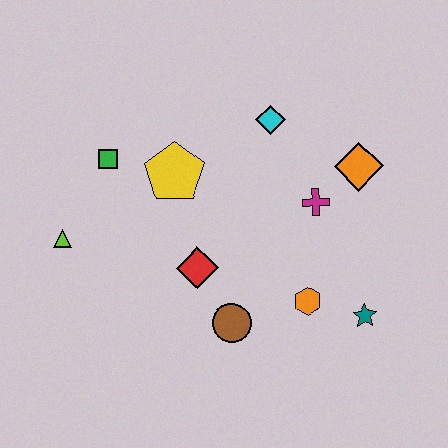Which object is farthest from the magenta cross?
The lime triangle is farthest from the magenta cross.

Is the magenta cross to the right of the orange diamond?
No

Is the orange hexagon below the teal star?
No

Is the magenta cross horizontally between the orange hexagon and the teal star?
Yes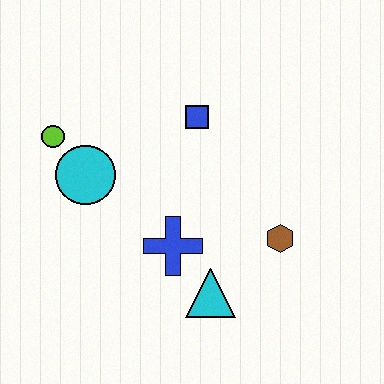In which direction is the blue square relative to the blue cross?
The blue square is above the blue cross.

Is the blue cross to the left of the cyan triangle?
Yes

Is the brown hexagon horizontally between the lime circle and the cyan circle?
No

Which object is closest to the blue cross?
The cyan triangle is closest to the blue cross.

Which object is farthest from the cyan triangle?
The lime circle is farthest from the cyan triangle.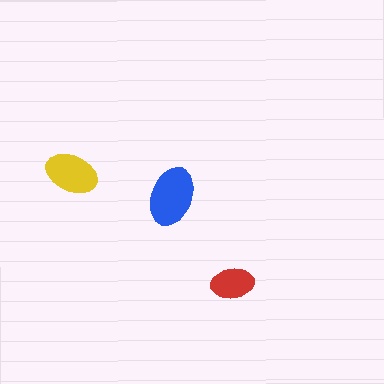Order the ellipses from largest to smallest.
the blue one, the yellow one, the red one.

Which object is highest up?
The yellow ellipse is topmost.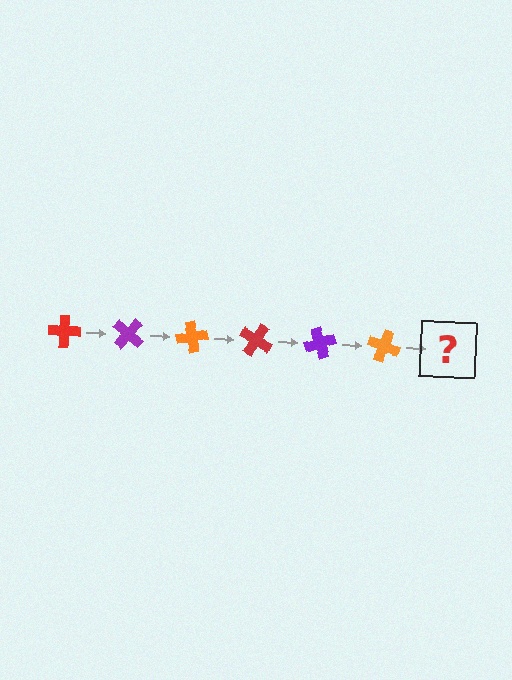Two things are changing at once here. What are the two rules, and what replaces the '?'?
The two rules are that it rotates 40 degrees each step and the color cycles through red, purple, and orange. The '?' should be a red cross, rotated 240 degrees from the start.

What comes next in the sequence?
The next element should be a red cross, rotated 240 degrees from the start.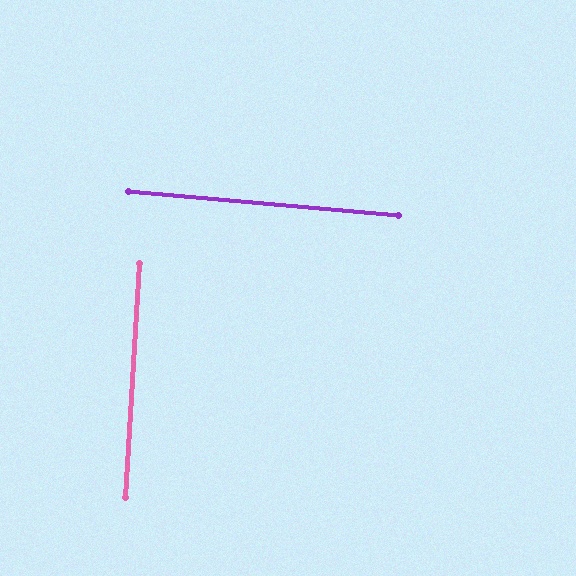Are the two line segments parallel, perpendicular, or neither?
Perpendicular — they meet at approximately 88°.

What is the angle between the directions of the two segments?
Approximately 88 degrees.